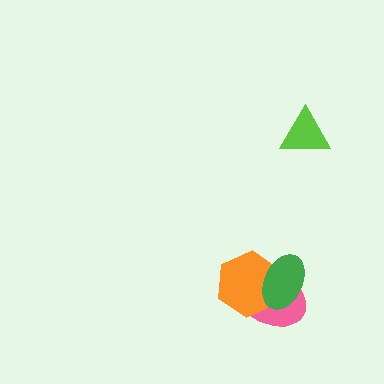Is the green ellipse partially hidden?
No, no other shape covers it.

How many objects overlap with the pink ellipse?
2 objects overlap with the pink ellipse.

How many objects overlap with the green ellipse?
2 objects overlap with the green ellipse.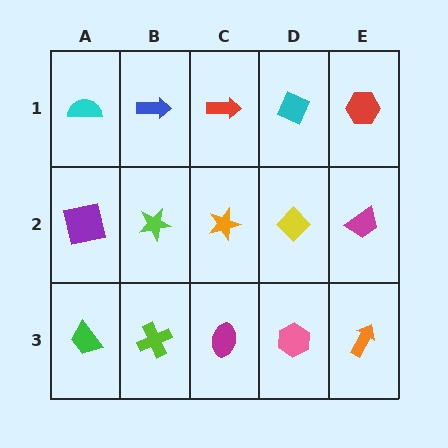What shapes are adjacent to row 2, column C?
A red arrow (row 1, column C), a magenta ellipse (row 3, column C), a lime star (row 2, column B), a yellow diamond (row 2, column D).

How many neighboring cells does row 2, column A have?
3.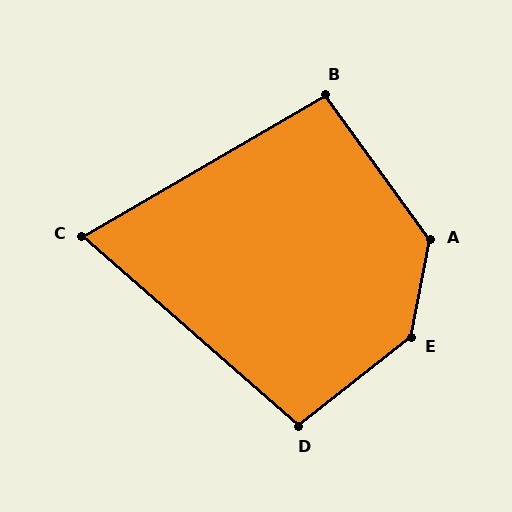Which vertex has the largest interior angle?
E, at approximately 139 degrees.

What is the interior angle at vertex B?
Approximately 96 degrees (obtuse).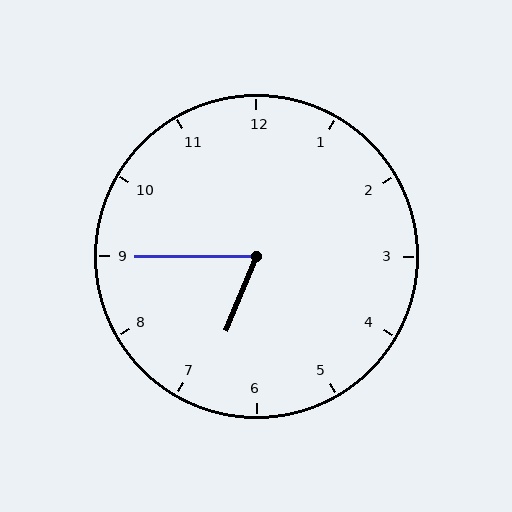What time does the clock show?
6:45.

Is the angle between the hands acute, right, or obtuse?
It is acute.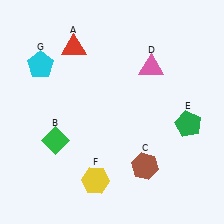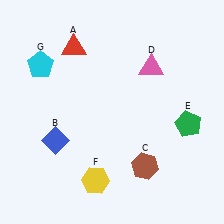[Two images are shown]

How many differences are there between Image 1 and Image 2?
There is 1 difference between the two images.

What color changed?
The diamond (B) changed from green in Image 1 to blue in Image 2.